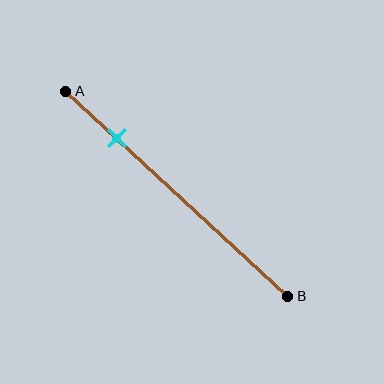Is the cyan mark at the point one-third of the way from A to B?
No, the mark is at about 25% from A, not at the 33% one-third point.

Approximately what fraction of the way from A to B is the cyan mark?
The cyan mark is approximately 25% of the way from A to B.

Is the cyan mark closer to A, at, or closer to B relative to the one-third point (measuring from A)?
The cyan mark is closer to point A than the one-third point of segment AB.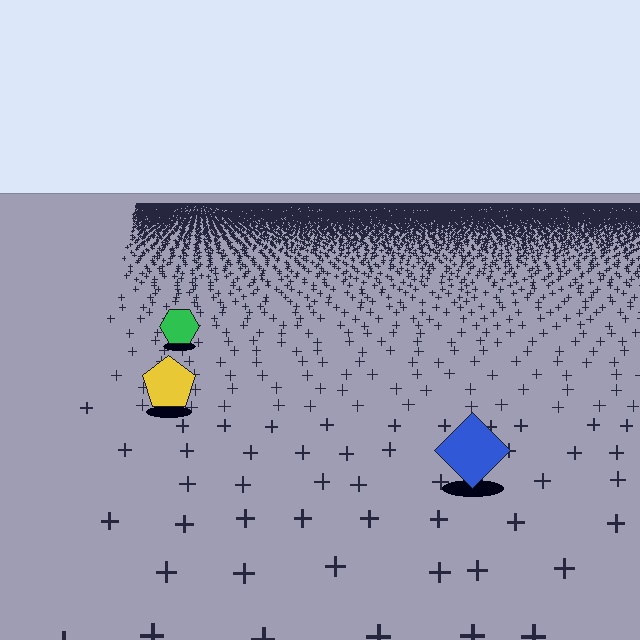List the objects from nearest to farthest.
From nearest to farthest: the blue diamond, the yellow pentagon, the green hexagon.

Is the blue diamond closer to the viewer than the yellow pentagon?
Yes. The blue diamond is closer — you can tell from the texture gradient: the ground texture is coarser near it.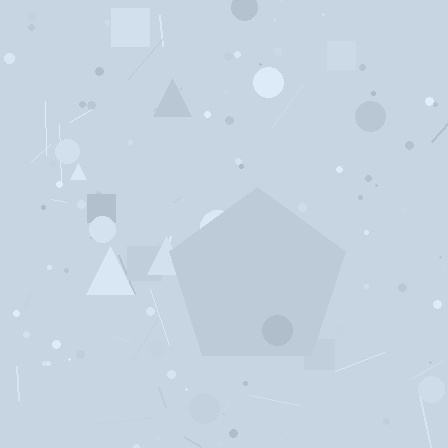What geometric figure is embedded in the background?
A pentagon is embedded in the background.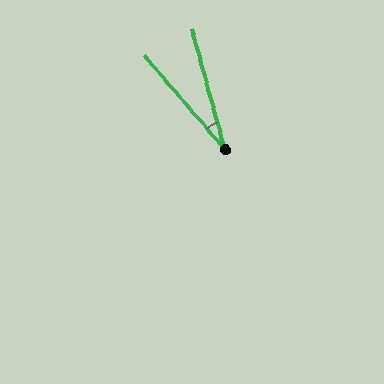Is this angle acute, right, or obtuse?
It is acute.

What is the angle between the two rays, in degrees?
Approximately 25 degrees.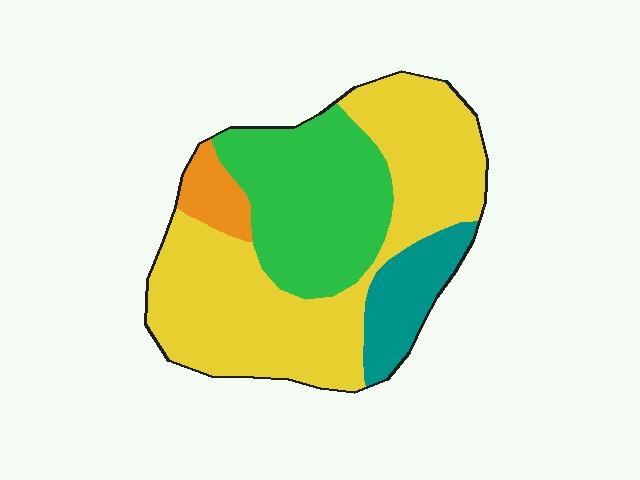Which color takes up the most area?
Yellow, at roughly 55%.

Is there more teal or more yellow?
Yellow.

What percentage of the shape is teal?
Teal takes up less than a quarter of the shape.